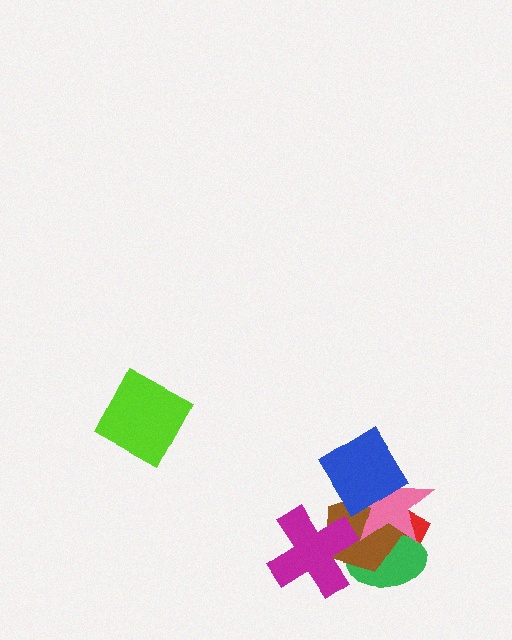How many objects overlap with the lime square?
0 objects overlap with the lime square.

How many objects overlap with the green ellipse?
4 objects overlap with the green ellipse.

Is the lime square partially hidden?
No, no other shape covers it.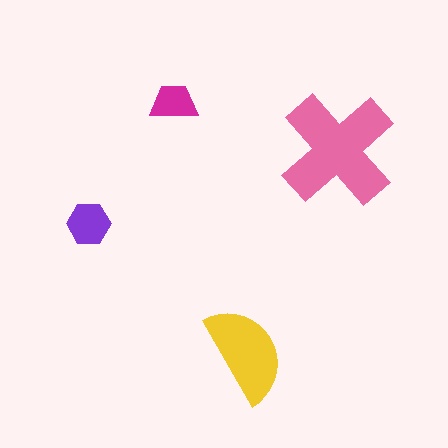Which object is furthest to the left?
The purple hexagon is leftmost.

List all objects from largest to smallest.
The pink cross, the yellow semicircle, the purple hexagon, the magenta trapezoid.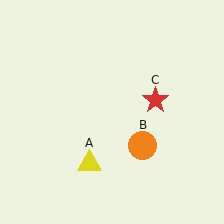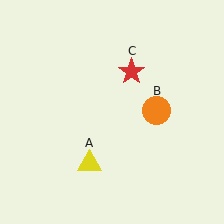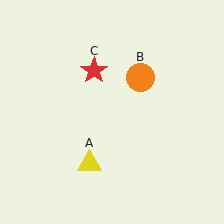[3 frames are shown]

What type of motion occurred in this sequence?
The orange circle (object B), red star (object C) rotated counterclockwise around the center of the scene.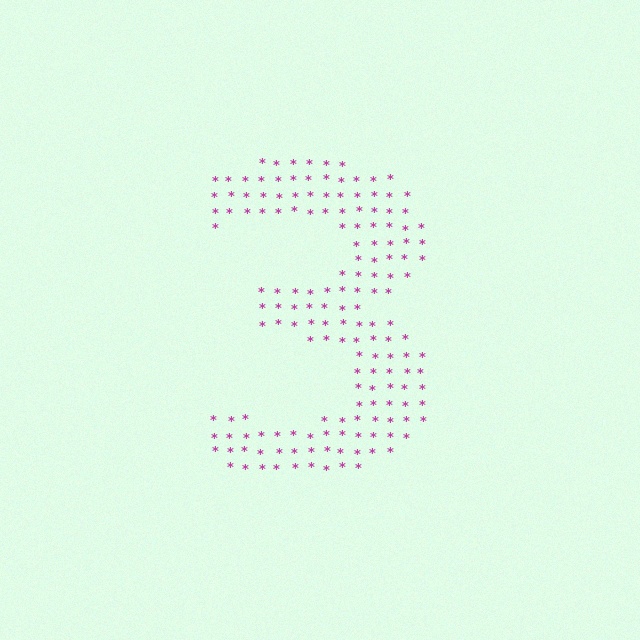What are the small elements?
The small elements are asterisks.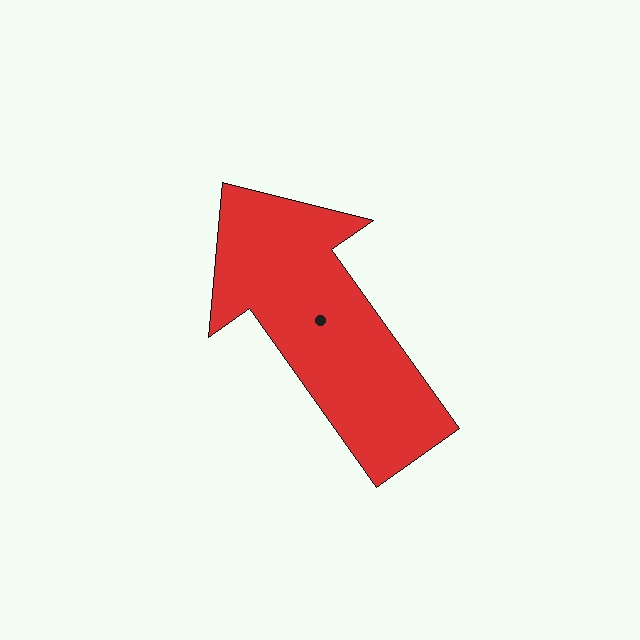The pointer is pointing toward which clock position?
Roughly 11 o'clock.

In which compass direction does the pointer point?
Northwest.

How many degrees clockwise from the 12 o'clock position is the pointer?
Approximately 325 degrees.